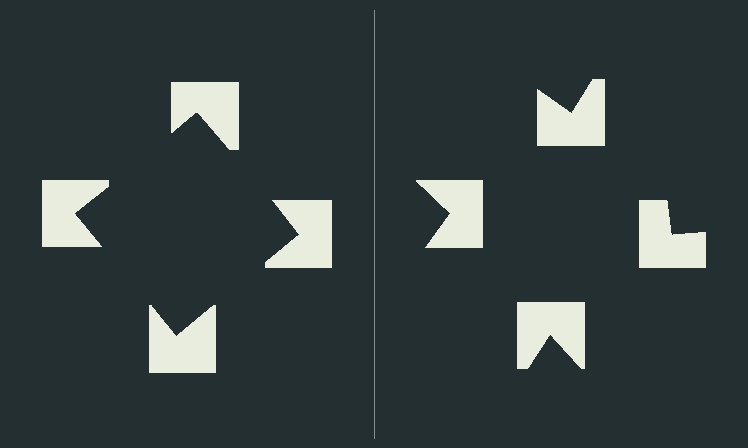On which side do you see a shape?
An illusory square appears on the left side. On the right side the wedge cuts are rotated, so no coherent shape forms.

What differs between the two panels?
The notched squares are positioned identically on both sides; only the wedge orientations differ. On the left they align to a square; on the right they are misaligned.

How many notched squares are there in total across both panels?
8 — 4 on each side.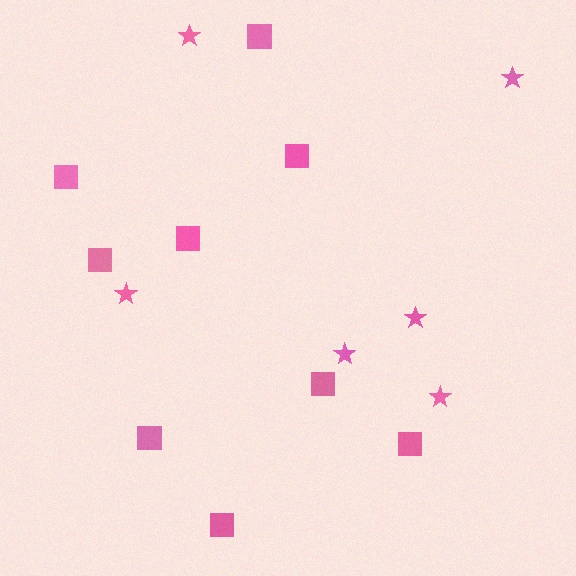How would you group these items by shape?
There are 2 groups: one group of stars (6) and one group of squares (9).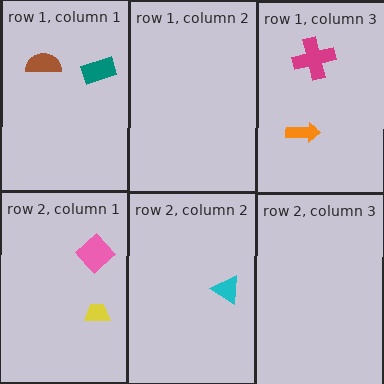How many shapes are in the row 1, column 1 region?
2.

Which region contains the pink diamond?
The row 2, column 1 region.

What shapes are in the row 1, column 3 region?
The orange arrow, the magenta cross.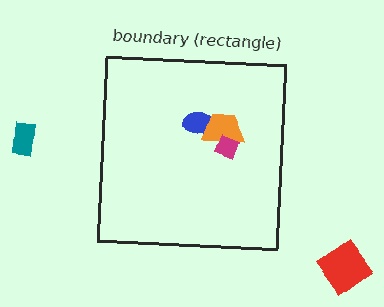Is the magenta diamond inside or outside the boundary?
Inside.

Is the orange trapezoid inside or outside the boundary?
Inside.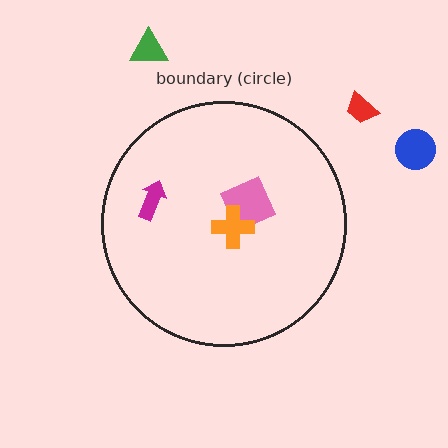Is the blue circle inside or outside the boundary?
Outside.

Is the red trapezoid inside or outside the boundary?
Outside.